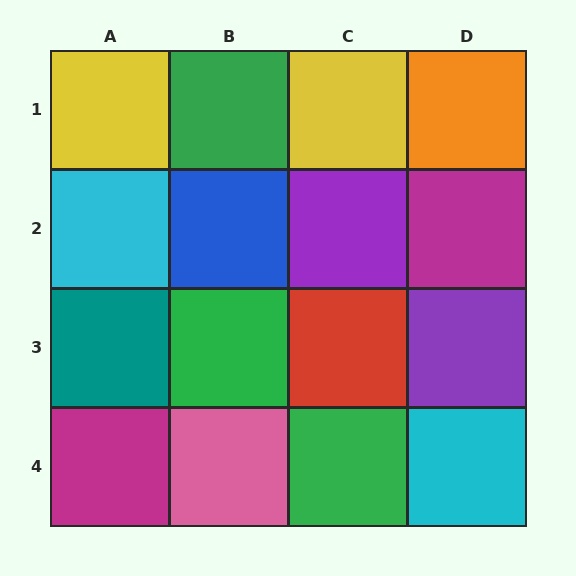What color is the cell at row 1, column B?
Green.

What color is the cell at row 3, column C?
Red.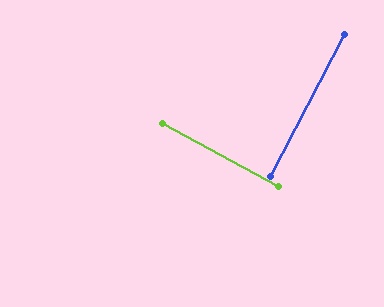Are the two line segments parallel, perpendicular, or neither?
Perpendicular — they meet at approximately 89°.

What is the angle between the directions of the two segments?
Approximately 89 degrees.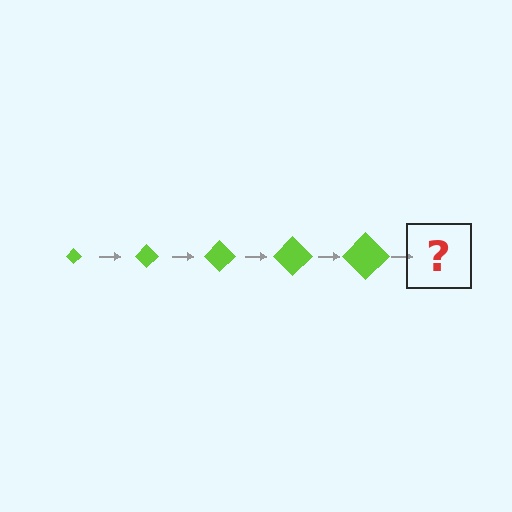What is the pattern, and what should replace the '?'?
The pattern is that the diamond gets progressively larger each step. The '?' should be a lime diamond, larger than the previous one.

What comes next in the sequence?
The next element should be a lime diamond, larger than the previous one.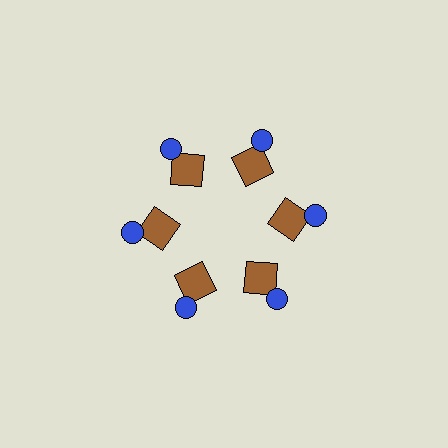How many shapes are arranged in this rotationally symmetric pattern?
There are 12 shapes, arranged in 6 groups of 2.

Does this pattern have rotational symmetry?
Yes, this pattern has 6-fold rotational symmetry. It looks the same after rotating 60 degrees around the center.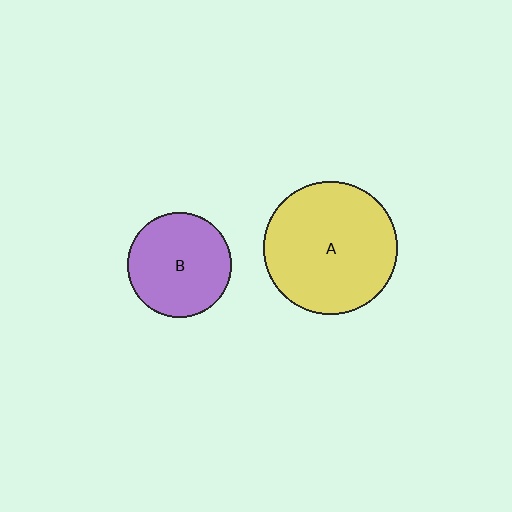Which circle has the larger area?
Circle A (yellow).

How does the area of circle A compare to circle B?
Approximately 1.6 times.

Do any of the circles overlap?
No, none of the circles overlap.